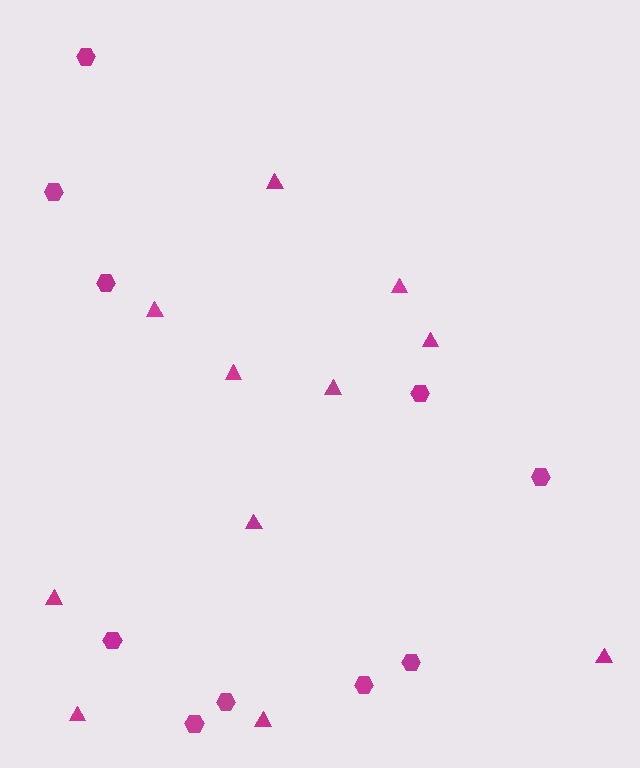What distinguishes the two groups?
There are 2 groups: one group of triangles (11) and one group of hexagons (10).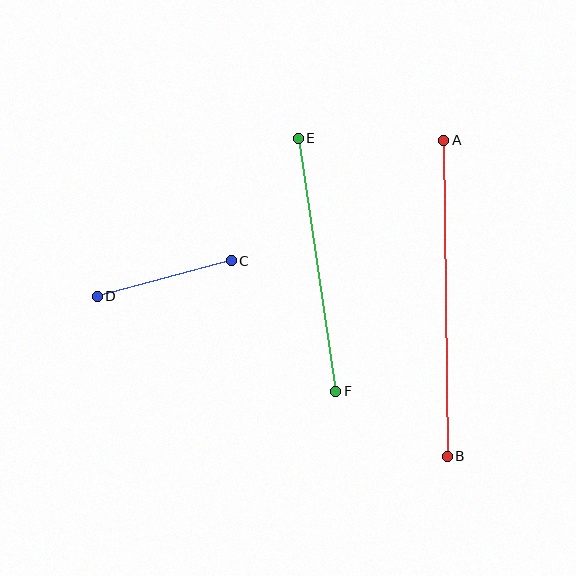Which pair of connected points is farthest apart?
Points A and B are farthest apart.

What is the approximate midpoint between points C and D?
The midpoint is at approximately (164, 279) pixels.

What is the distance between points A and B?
The distance is approximately 316 pixels.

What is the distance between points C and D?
The distance is approximately 138 pixels.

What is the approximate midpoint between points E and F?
The midpoint is at approximately (317, 265) pixels.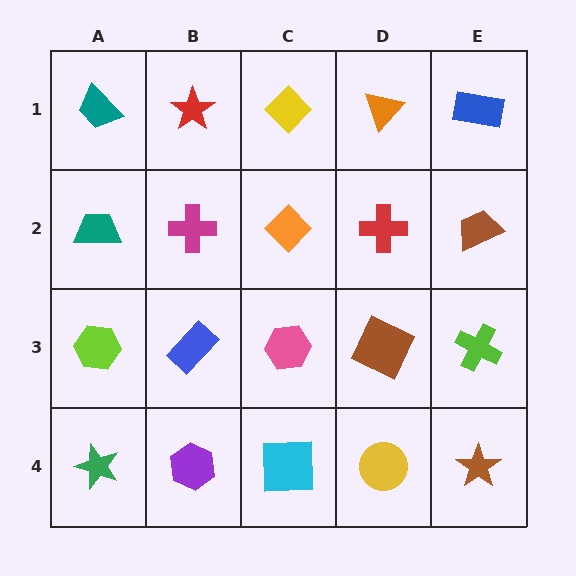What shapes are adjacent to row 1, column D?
A red cross (row 2, column D), a yellow diamond (row 1, column C), a blue rectangle (row 1, column E).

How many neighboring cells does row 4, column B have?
3.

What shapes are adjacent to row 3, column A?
A teal trapezoid (row 2, column A), a green star (row 4, column A), a blue rectangle (row 3, column B).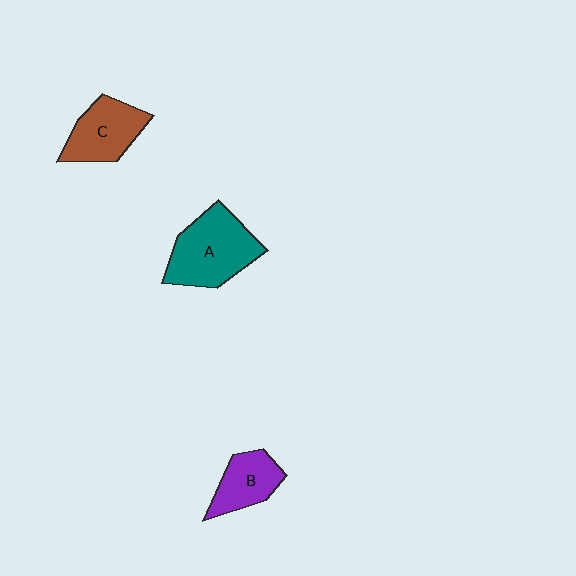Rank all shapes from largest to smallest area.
From largest to smallest: A (teal), C (brown), B (purple).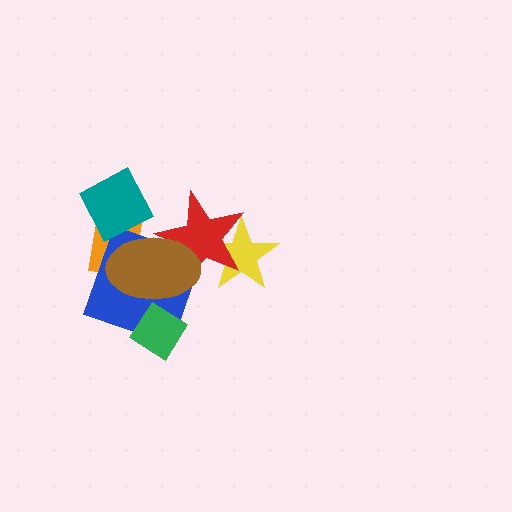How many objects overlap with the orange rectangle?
3 objects overlap with the orange rectangle.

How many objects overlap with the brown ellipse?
5 objects overlap with the brown ellipse.